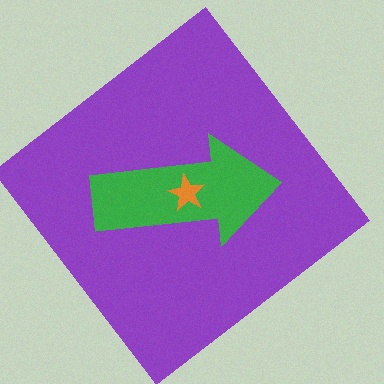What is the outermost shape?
The purple diamond.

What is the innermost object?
The orange star.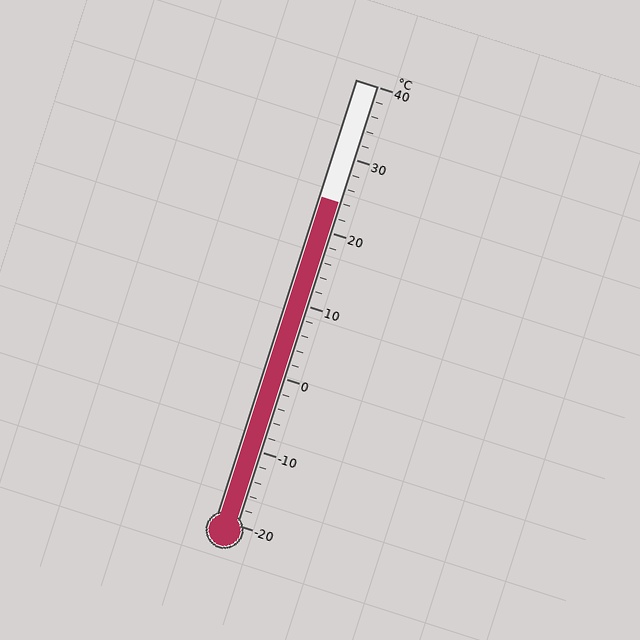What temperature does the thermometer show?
The thermometer shows approximately 24°C.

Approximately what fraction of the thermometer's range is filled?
The thermometer is filled to approximately 75% of its range.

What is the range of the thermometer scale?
The thermometer scale ranges from -20°C to 40°C.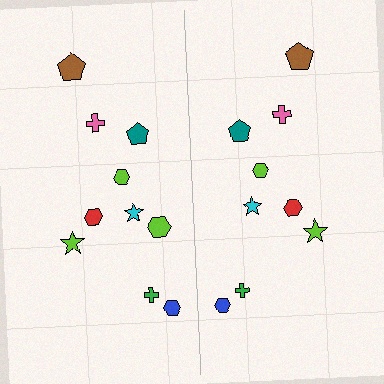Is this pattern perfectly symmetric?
No, the pattern is not perfectly symmetric. A lime hexagon is missing from the right side.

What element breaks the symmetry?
A lime hexagon is missing from the right side.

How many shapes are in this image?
There are 19 shapes in this image.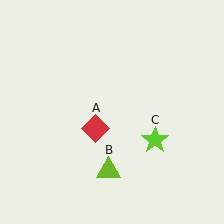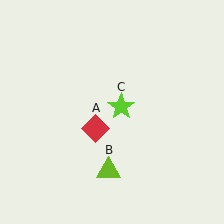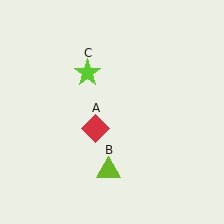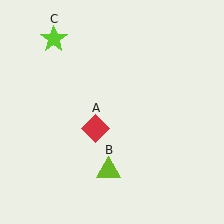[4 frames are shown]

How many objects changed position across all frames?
1 object changed position: lime star (object C).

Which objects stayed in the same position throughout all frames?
Red diamond (object A) and lime triangle (object B) remained stationary.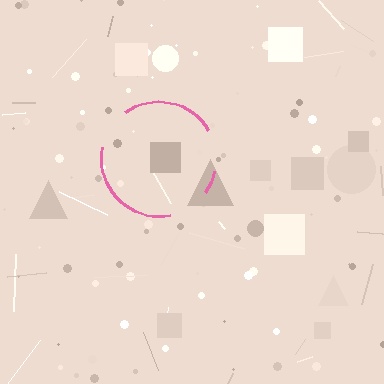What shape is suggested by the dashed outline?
The dashed outline suggests a circle.